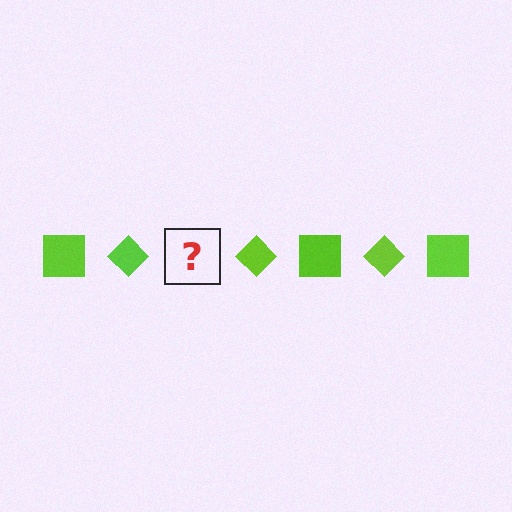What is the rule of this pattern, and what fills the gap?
The rule is that the pattern cycles through square, diamond shapes in lime. The gap should be filled with a lime square.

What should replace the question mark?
The question mark should be replaced with a lime square.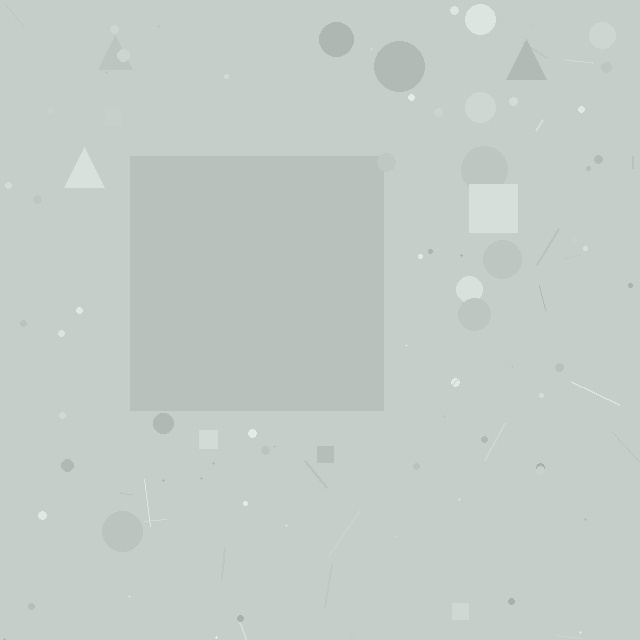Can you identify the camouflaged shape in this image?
The camouflaged shape is a square.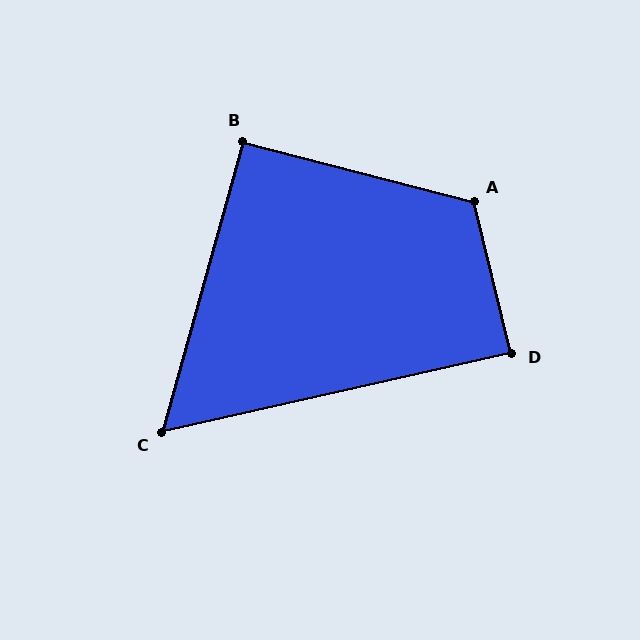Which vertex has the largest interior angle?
A, at approximately 118 degrees.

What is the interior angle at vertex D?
Approximately 89 degrees (approximately right).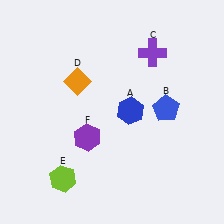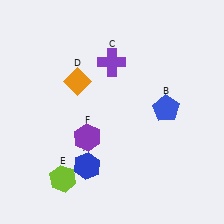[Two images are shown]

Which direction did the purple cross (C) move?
The purple cross (C) moved left.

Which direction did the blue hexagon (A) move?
The blue hexagon (A) moved down.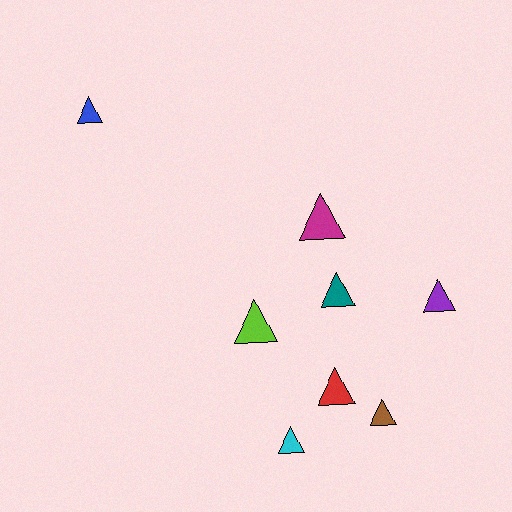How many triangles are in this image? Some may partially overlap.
There are 8 triangles.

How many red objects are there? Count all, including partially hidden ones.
There is 1 red object.